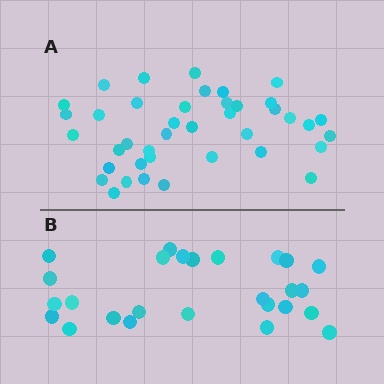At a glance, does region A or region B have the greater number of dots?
Region A (the top region) has more dots.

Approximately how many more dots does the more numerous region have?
Region A has approximately 15 more dots than region B.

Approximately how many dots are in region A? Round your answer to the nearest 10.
About 40 dots.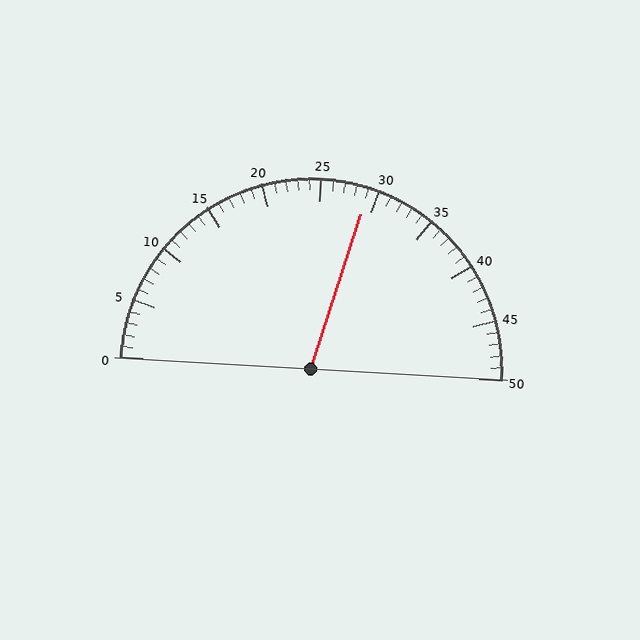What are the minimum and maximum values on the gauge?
The gauge ranges from 0 to 50.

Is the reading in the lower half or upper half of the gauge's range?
The reading is in the upper half of the range (0 to 50).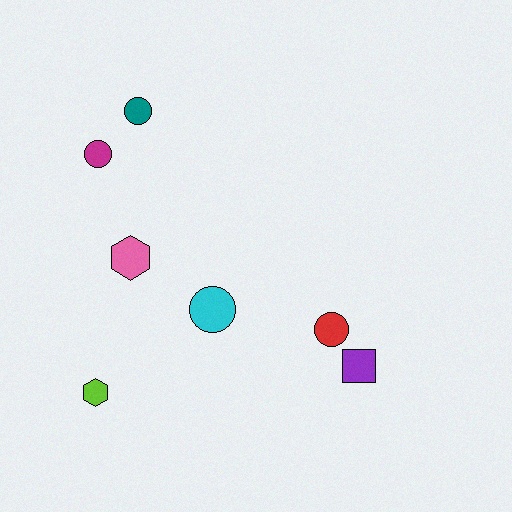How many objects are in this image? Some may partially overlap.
There are 7 objects.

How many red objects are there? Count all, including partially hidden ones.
There is 1 red object.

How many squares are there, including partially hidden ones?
There is 1 square.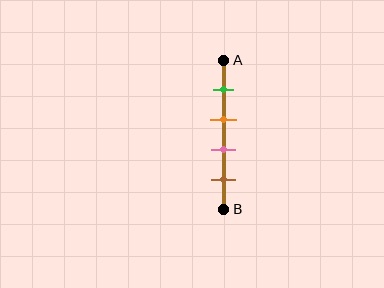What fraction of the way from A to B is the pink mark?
The pink mark is approximately 60% (0.6) of the way from A to B.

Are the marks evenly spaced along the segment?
Yes, the marks are approximately evenly spaced.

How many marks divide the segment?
There are 4 marks dividing the segment.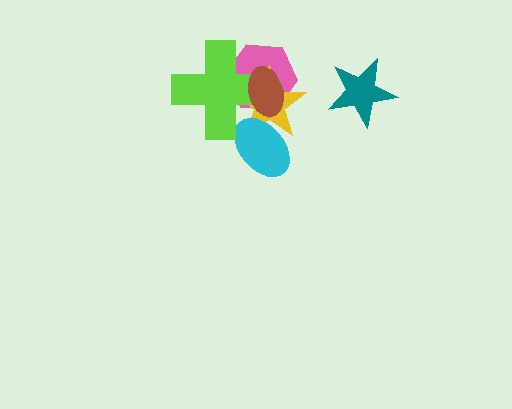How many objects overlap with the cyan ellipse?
2 objects overlap with the cyan ellipse.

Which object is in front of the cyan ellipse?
The lime cross is in front of the cyan ellipse.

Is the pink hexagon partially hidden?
Yes, it is partially covered by another shape.